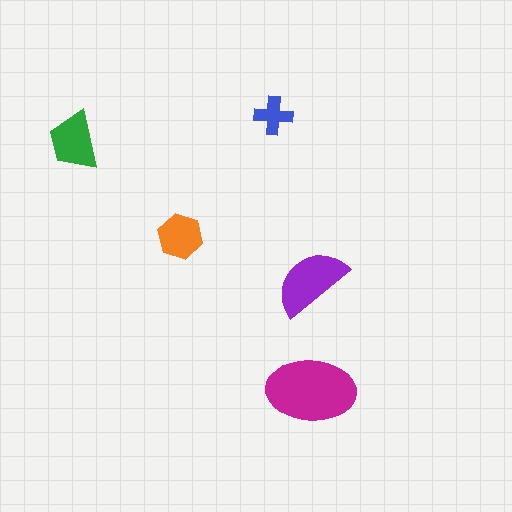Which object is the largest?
The magenta ellipse.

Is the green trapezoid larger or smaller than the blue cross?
Larger.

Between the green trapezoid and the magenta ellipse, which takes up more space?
The magenta ellipse.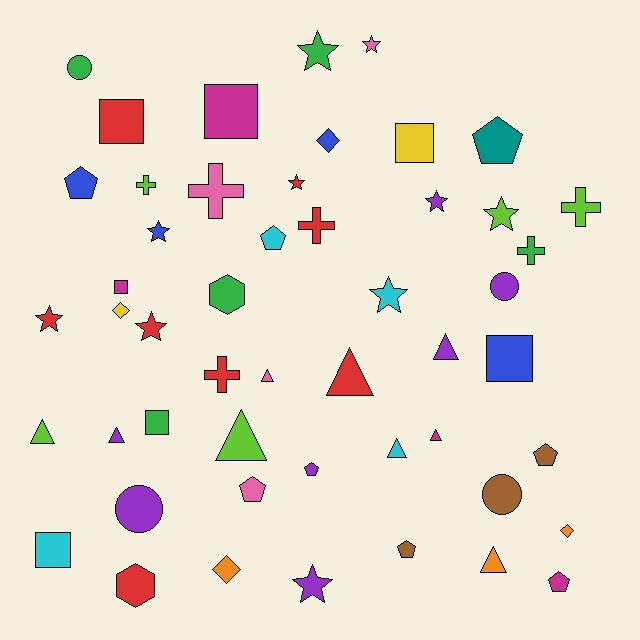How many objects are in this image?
There are 50 objects.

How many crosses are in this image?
There are 6 crosses.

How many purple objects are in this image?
There are 7 purple objects.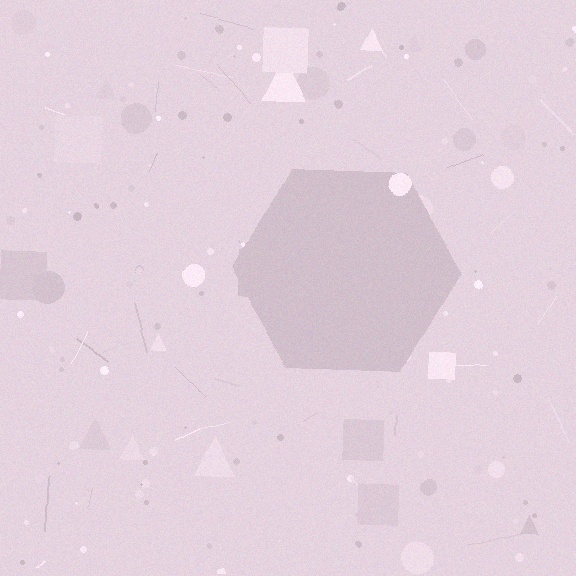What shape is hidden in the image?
A hexagon is hidden in the image.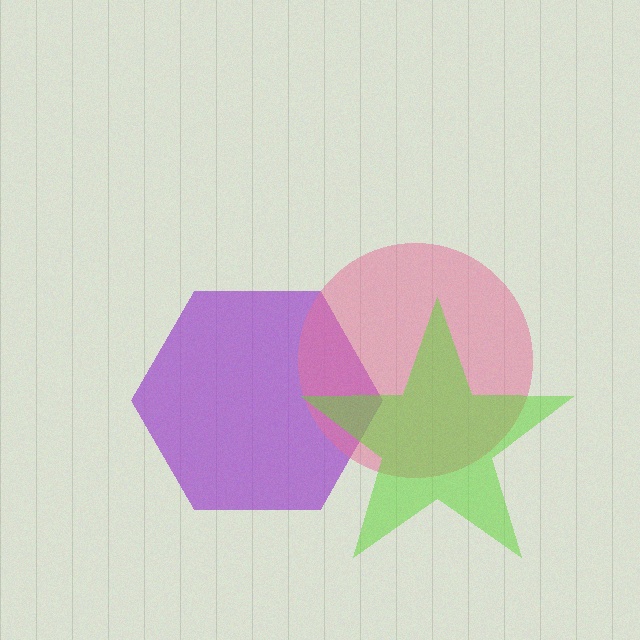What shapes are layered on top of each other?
The layered shapes are: a purple hexagon, a pink circle, a lime star.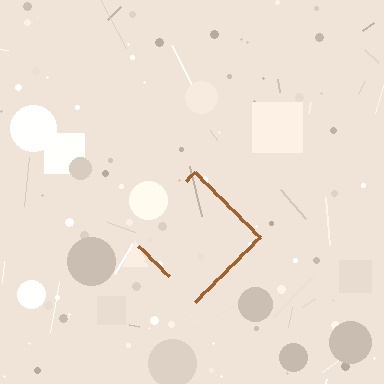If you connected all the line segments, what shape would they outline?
They would outline a diamond.